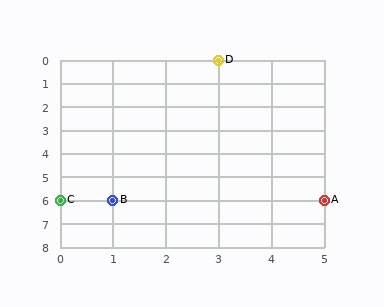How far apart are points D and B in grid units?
Points D and B are 2 columns and 6 rows apart (about 6.3 grid units diagonally).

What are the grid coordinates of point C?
Point C is at grid coordinates (0, 6).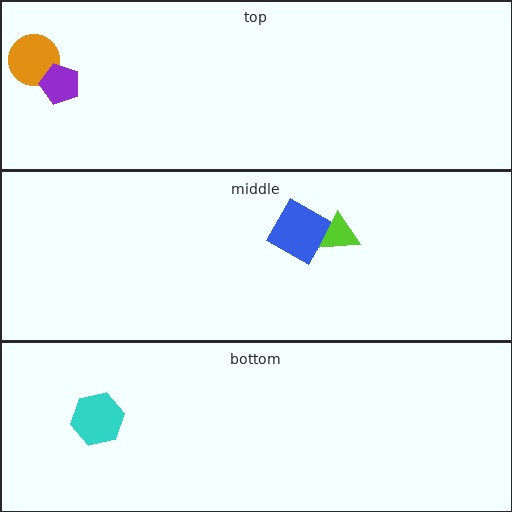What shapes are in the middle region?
The blue square, the lime triangle.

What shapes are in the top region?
The orange circle, the purple pentagon.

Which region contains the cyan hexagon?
The bottom region.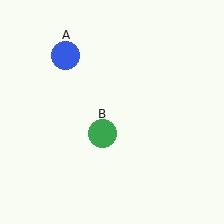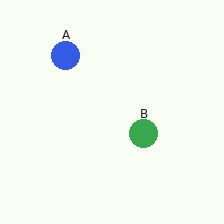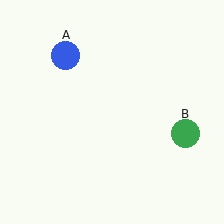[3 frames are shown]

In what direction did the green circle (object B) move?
The green circle (object B) moved right.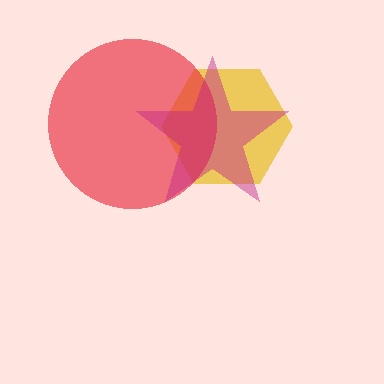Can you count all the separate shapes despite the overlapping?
Yes, there are 3 separate shapes.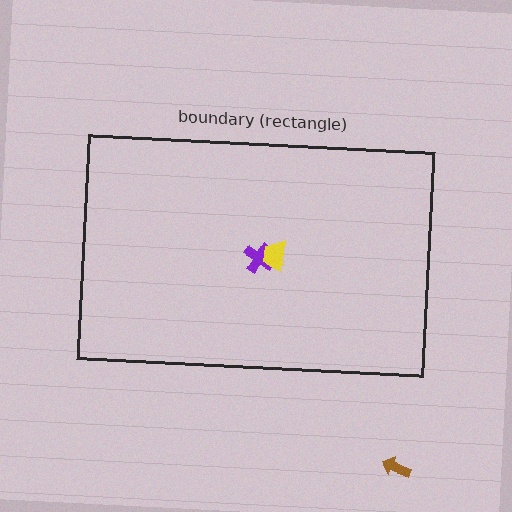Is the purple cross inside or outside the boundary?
Inside.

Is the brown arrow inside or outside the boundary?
Outside.